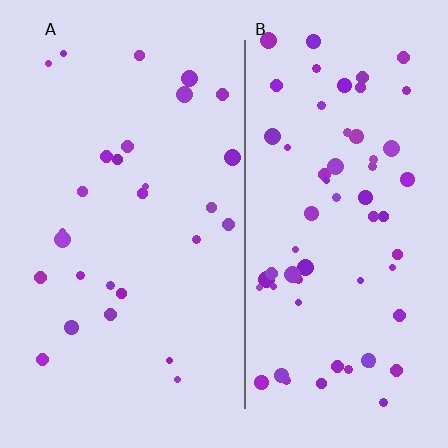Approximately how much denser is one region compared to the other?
Approximately 2.3× — region B over region A.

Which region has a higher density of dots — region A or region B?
B (the right).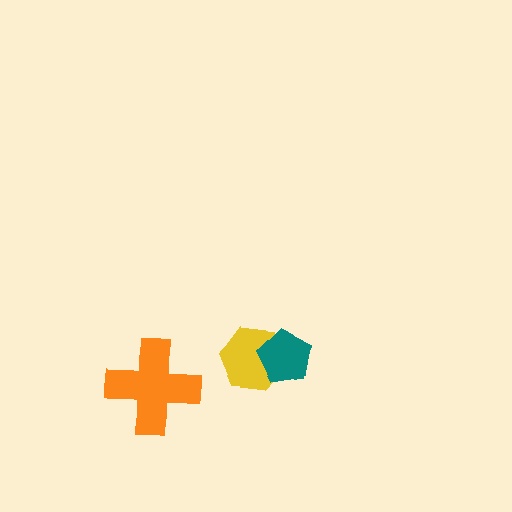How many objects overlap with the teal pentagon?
1 object overlaps with the teal pentagon.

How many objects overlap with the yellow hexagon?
1 object overlaps with the yellow hexagon.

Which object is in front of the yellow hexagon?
The teal pentagon is in front of the yellow hexagon.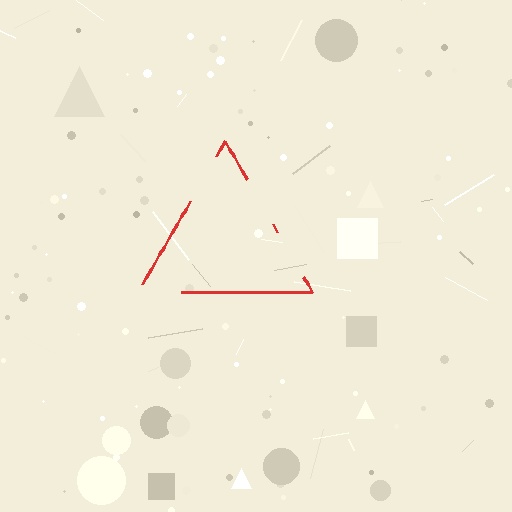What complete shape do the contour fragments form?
The contour fragments form a triangle.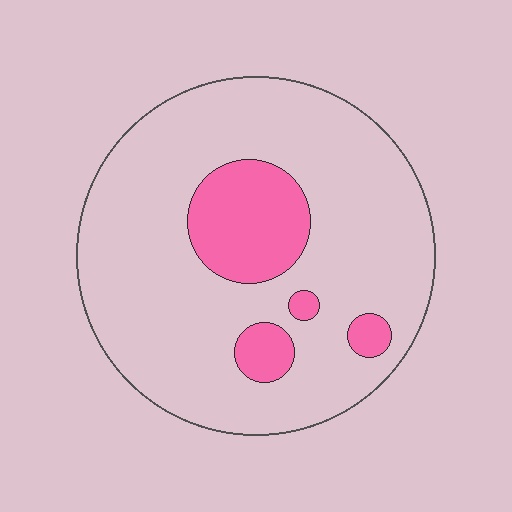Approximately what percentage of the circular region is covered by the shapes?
Approximately 15%.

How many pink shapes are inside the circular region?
4.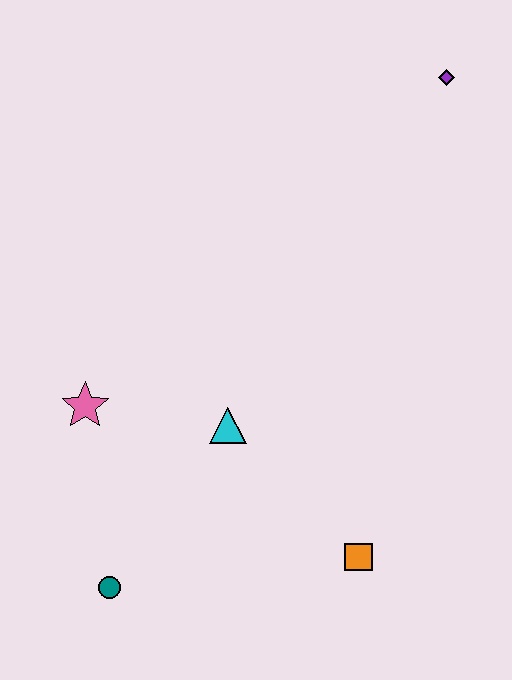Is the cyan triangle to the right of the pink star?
Yes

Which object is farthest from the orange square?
The purple diamond is farthest from the orange square.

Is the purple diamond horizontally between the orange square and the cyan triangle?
No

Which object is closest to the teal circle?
The pink star is closest to the teal circle.